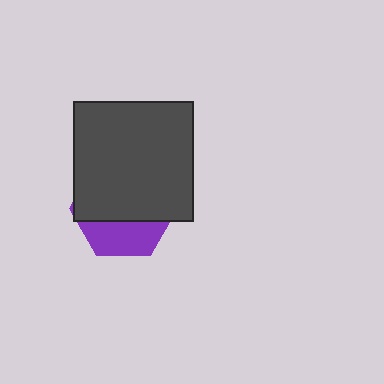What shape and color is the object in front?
The object in front is a dark gray square.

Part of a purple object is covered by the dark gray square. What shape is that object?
It is a hexagon.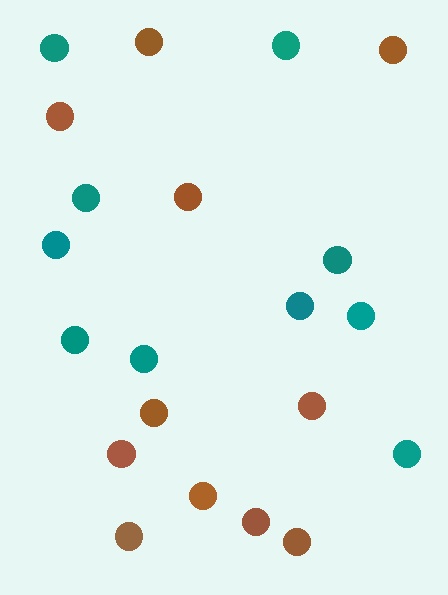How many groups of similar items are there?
There are 2 groups: one group of teal circles (10) and one group of brown circles (11).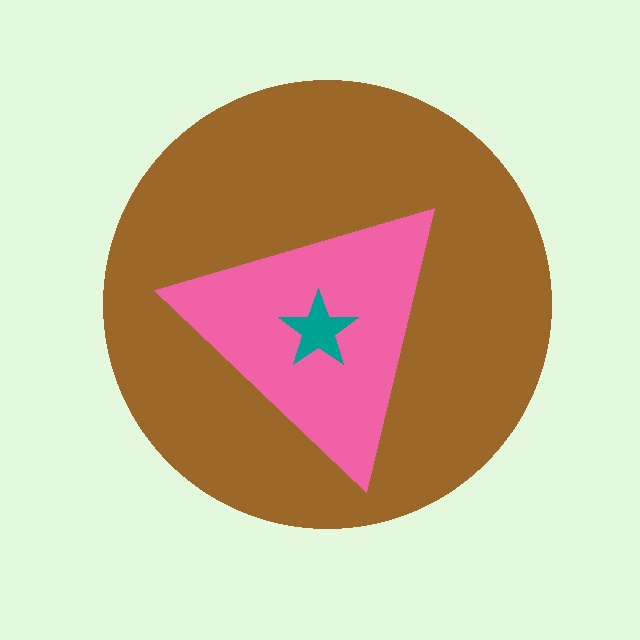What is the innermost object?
The teal star.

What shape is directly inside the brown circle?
The pink triangle.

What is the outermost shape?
The brown circle.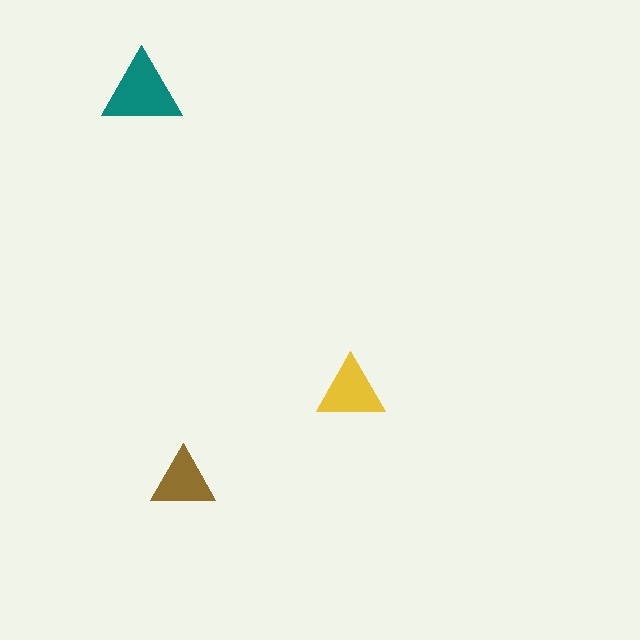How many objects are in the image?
There are 3 objects in the image.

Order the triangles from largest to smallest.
the teal one, the yellow one, the brown one.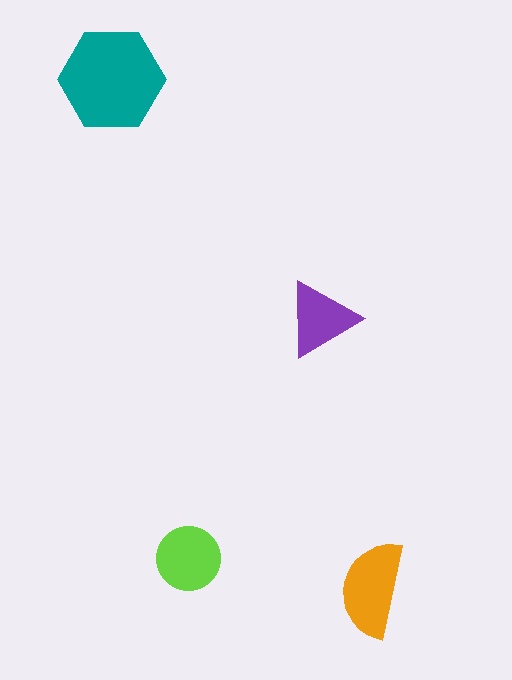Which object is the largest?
The teal hexagon.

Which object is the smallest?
The purple triangle.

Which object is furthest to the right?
The orange semicircle is rightmost.